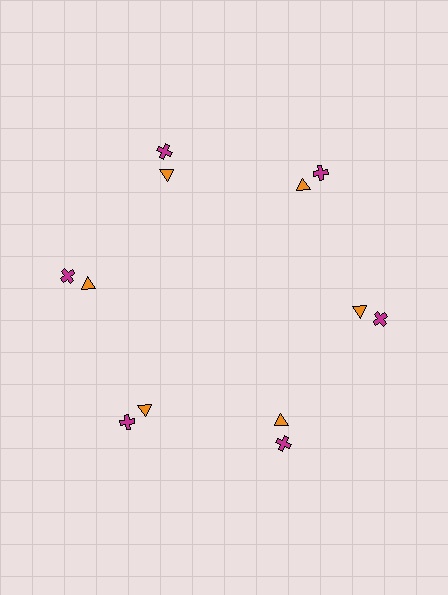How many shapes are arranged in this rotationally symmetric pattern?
There are 12 shapes, arranged in 6 groups of 2.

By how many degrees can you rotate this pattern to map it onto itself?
The pattern maps onto itself every 60 degrees of rotation.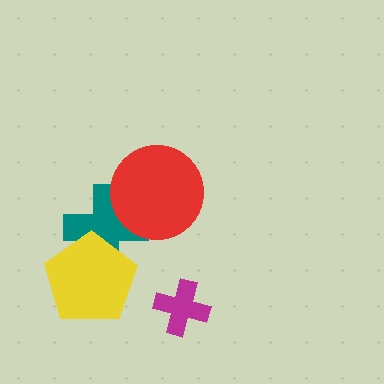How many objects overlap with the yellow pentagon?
1 object overlaps with the yellow pentagon.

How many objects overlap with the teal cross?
2 objects overlap with the teal cross.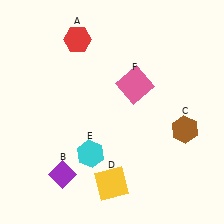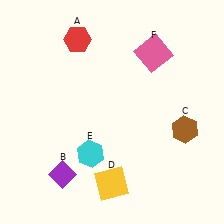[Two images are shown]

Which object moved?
The pink square (F) moved up.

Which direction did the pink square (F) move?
The pink square (F) moved up.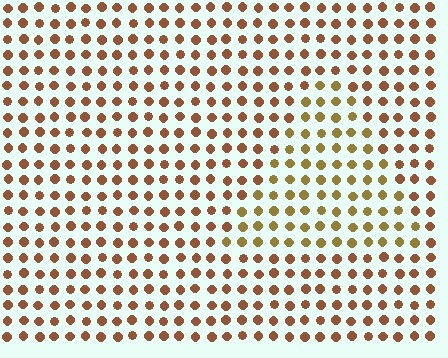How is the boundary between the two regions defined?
The boundary is defined purely by a slight shift in hue (about 29 degrees). Spacing, size, and orientation are identical on both sides.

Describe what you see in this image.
The image is filled with small brown elements in a uniform arrangement. A triangle-shaped region is visible where the elements are tinted to a slightly different hue, forming a subtle color boundary.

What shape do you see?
I see a triangle.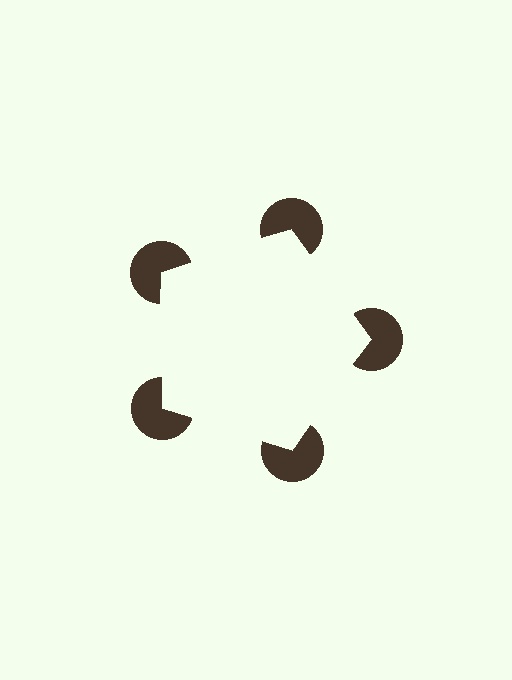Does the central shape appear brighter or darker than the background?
It typically appears slightly brighter than the background, even though no actual brightness change is drawn.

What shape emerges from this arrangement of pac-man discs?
An illusory pentagon — its edges are inferred from the aligned wedge cuts in the pac-man discs, not physically drawn.